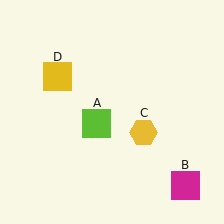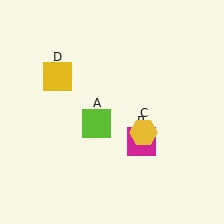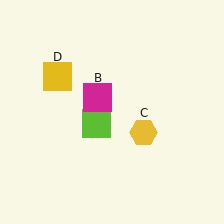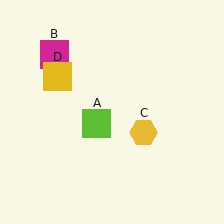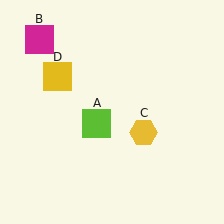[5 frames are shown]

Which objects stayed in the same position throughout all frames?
Lime square (object A) and yellow hexagon (object C) and yellow square (object D) remained stationary.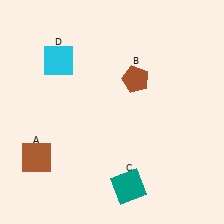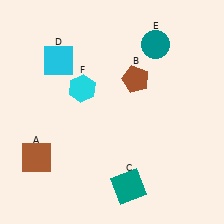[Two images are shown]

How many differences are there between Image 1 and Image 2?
There are 2 differences between the two images.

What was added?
A teal circle (E), a cyan hexagon (F) were added in Image 2.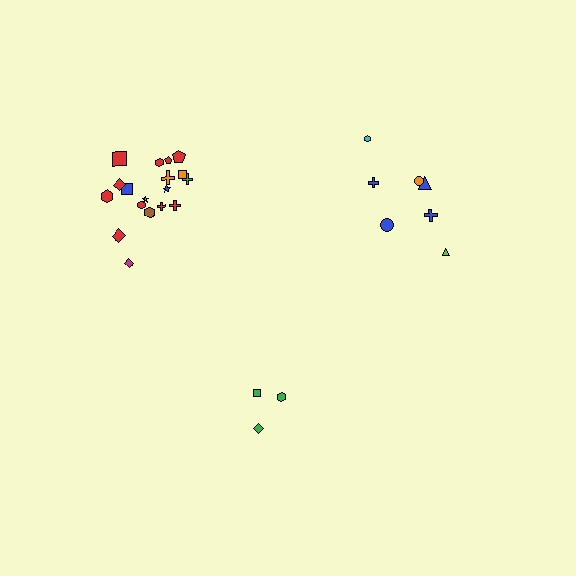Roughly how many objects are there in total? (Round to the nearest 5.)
Roughly 30 objects in total.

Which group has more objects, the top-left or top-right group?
The top-left group.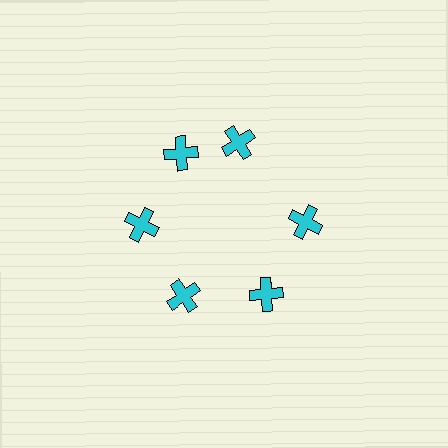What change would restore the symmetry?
The symmetry would be restored by rotating it back into even spacing with its neighbors so that all 6 crosses sit at equal angles and equal distance from the center.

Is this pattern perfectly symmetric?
No. The 6 cyan crosses are arranged in a ring, but one element near the 1 o'clock position is rotated out of alignment along the ring, breaking the 6-fold rotational symmetry.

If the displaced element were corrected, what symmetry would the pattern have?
It would have 6-fold rotational symmetry — the pattern would map onto itself every 60 degrees.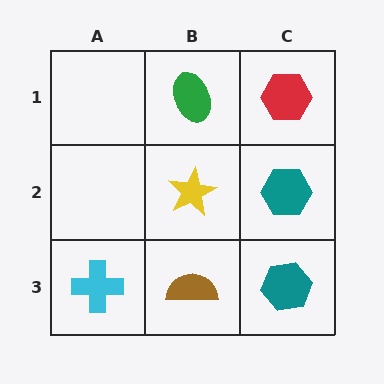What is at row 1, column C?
A red hexagon.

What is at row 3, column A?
A cyan cross.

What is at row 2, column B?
A yellow star.